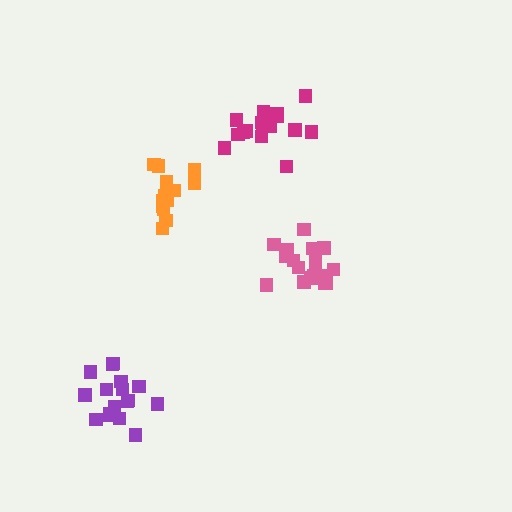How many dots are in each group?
Group 1: 13 dots, Group 2: 17 dots, Group 3: 18 dots, Group 4: 17 dots (65 total).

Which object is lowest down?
The purple cluster is bottommost.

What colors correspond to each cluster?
The clusters are colored: orange, magenta, pink, purple.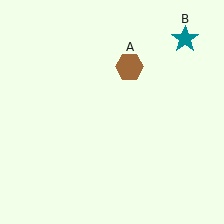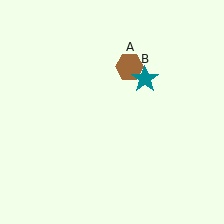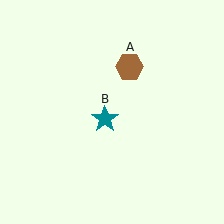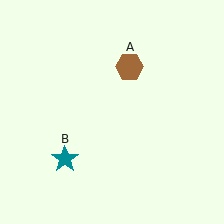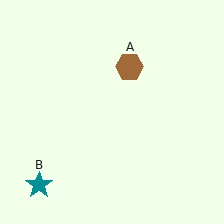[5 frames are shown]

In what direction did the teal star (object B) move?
The teal star (object B) moved down and to the left.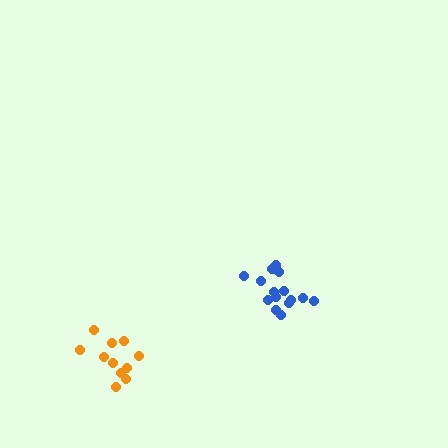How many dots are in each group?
Group 1: 15 dots, Group 2: 11 dots (26 total).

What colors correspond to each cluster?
The clusters are colored: blue, orange.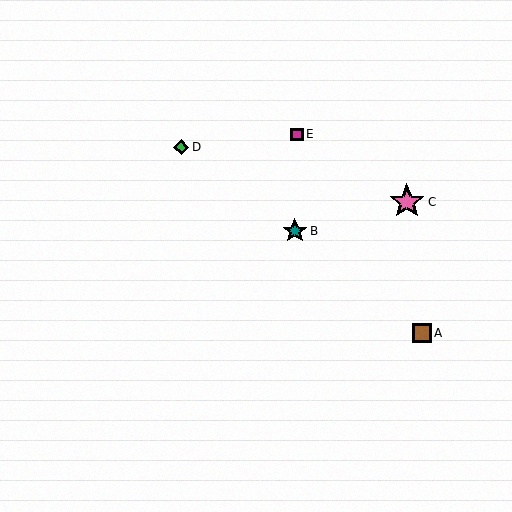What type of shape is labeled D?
Shape D is a green diamond.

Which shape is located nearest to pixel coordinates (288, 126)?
The magenta square (labeled E) at (297, 134) is nearest to that location.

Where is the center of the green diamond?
The center of the green diamond is at (181, 147).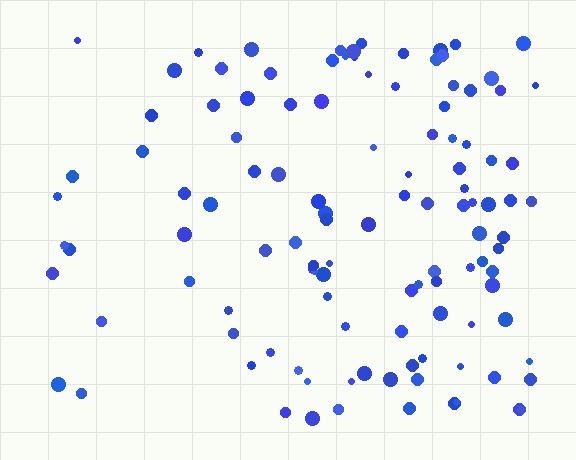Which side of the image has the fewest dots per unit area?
The left.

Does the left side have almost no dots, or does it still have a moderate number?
Still a moderate number, just noticeably fewer than the right.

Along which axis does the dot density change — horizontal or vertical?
Horizontal.